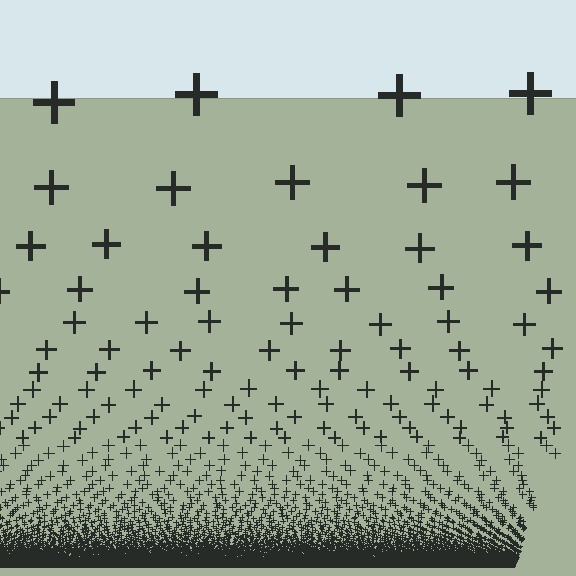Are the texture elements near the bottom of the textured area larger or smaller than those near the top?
Smaller. The gradient is inverted — elements near the bottom are smaller and denser.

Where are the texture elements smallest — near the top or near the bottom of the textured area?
Near the bottom.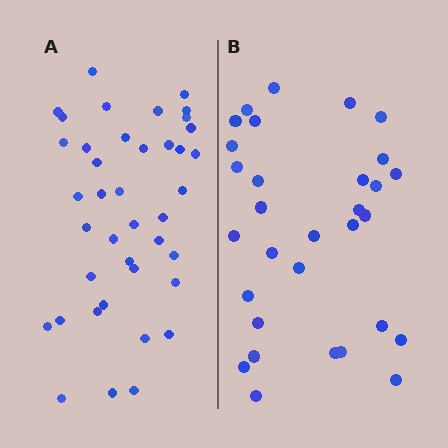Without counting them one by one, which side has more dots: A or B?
Region A (the left region) has more dots.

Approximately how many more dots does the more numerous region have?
Region A has roughly 8 or so more dots than region B.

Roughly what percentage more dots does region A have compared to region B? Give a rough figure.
About 30% more.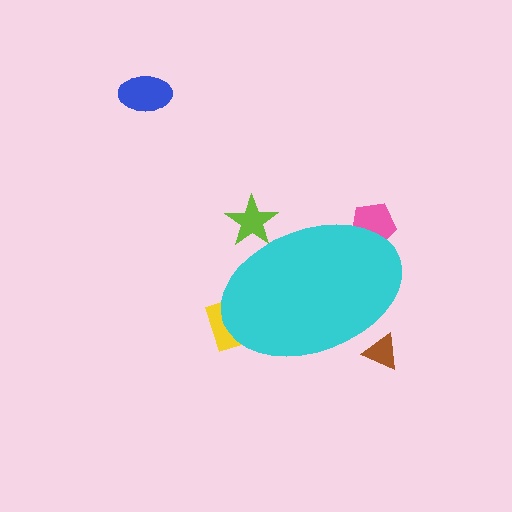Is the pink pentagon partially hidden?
Yes, the pink pentagon is partially hidden behind the cyan ellipse.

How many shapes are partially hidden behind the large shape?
4 shapes are partially hidden.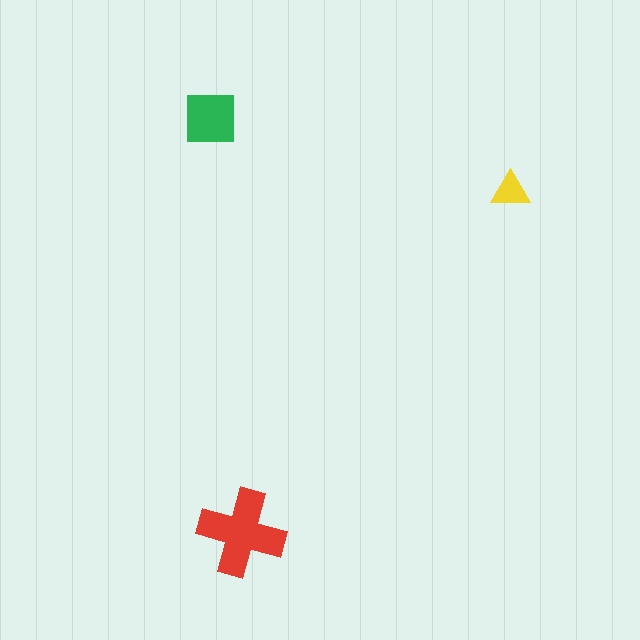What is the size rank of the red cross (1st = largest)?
1st.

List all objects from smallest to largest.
The yellow triangle, the green square, the red cross.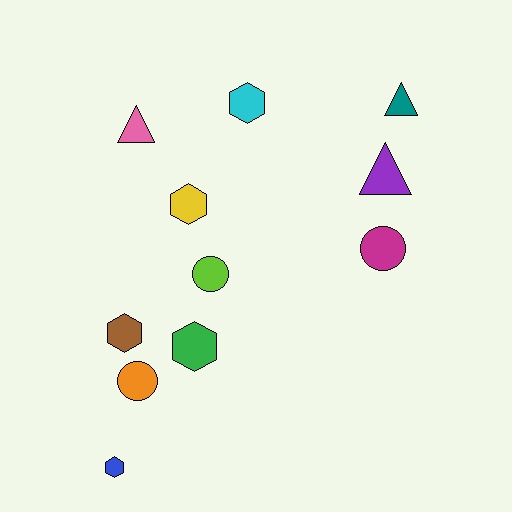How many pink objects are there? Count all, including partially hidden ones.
There is 1 pink object.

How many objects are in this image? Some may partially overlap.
There are 11 objects.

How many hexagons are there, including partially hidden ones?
There are 5 hexagons.